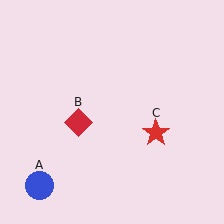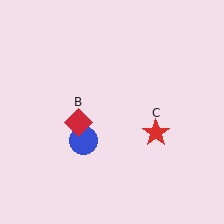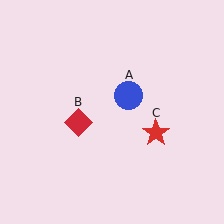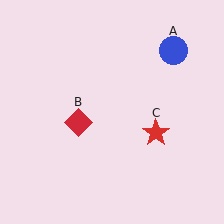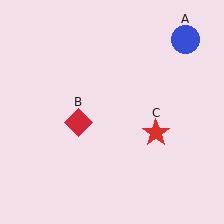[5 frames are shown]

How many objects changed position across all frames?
1 object changed position: blue circle (object A).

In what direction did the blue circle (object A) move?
The blue circle (object A) moved up and to the right.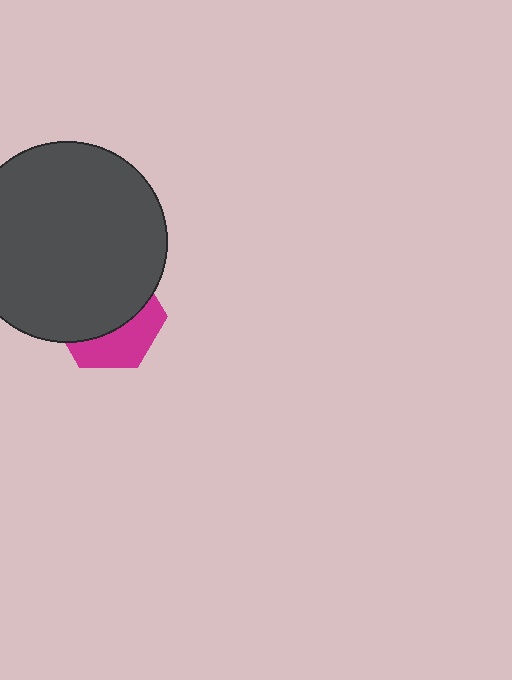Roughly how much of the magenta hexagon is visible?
A small part of it is visible (roughly 38%).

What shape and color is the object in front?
The object in front is a dark gray circle.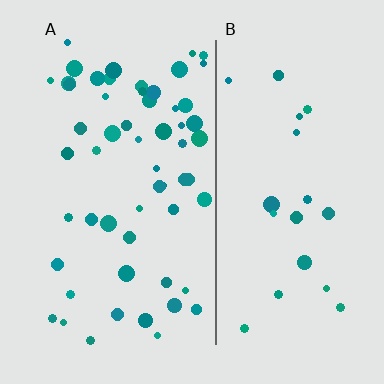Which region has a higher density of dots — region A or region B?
A (the left).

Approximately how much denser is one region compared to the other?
Approximately 2.7× — region A over region B.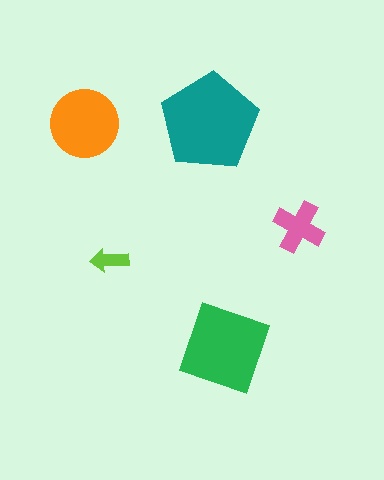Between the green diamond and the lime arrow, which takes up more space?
The green diamond.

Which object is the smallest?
The lime arrow.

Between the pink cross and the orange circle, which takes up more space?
The orange circle.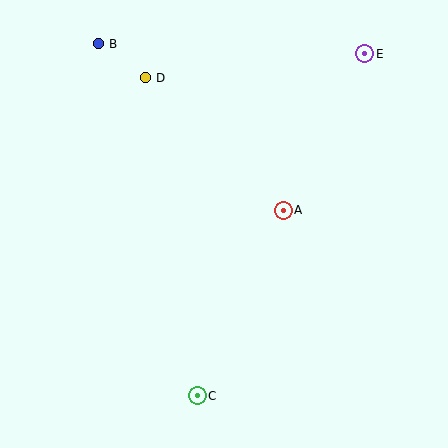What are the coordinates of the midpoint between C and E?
The midpoint between C and E is at (281, 225).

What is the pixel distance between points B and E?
The distance between B and E is 267 pixels.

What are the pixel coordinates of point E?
Point E is at (365, 54).